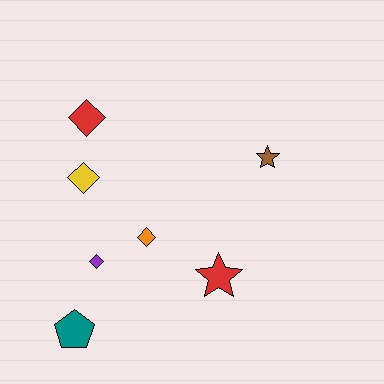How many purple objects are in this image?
There is 1 purple object.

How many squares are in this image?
There are no squares.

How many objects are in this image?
There are 7 objects.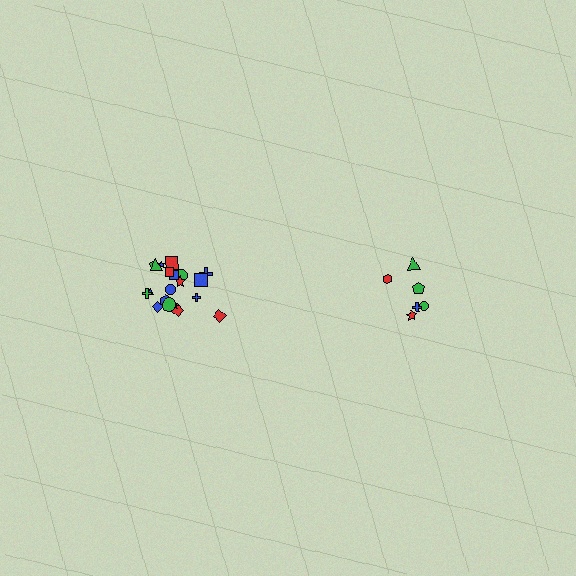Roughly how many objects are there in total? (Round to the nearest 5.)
Roughly 30 objects in total.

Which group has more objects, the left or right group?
The left group.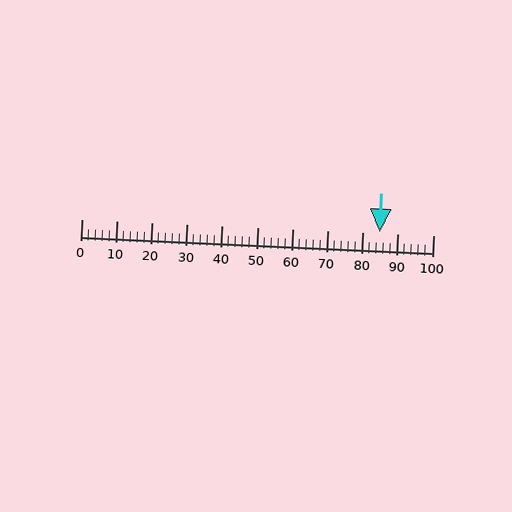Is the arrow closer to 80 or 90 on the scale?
The arrow is closer to 80.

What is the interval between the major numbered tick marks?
The major tick marks are spaced 10 units apart.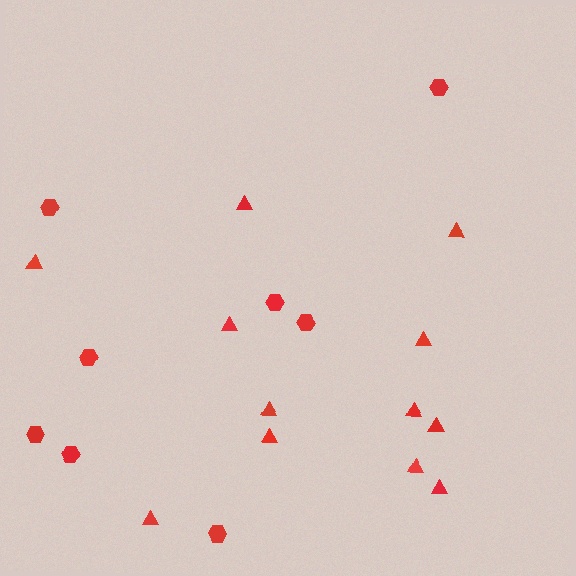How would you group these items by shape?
There are 2 groups: one group of hexagons (8) and one group of triangles (12).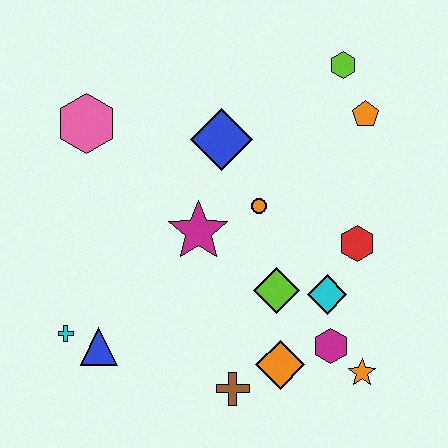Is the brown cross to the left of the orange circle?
Yes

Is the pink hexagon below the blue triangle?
No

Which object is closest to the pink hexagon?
The blue diamond is closest to the pink hexagon.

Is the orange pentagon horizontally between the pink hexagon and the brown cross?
No